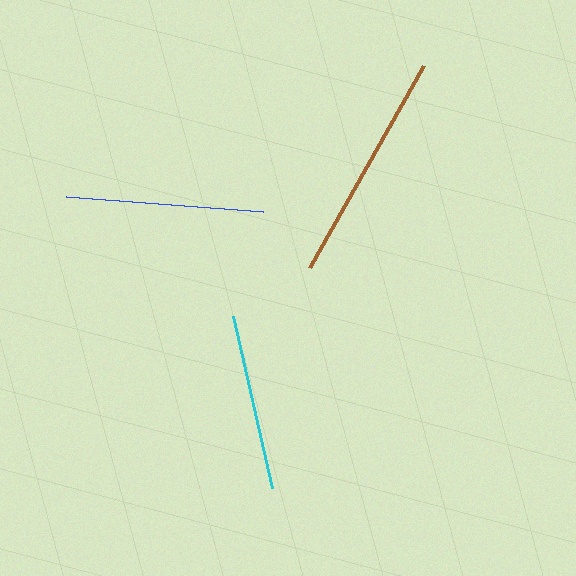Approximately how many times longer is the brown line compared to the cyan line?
The brown line is approximately 1.3 times the length of the cyan line.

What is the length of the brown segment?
The brown segment is approximately 232 pixels long.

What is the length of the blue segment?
The blue segment is approximately 198 pixels long.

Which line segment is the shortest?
The cyan line is the shortest at approximately 175 pixels.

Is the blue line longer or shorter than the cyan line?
The blue line is longer than the cyan line.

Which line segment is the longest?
The brown line is the longest at approximately 232 pixels.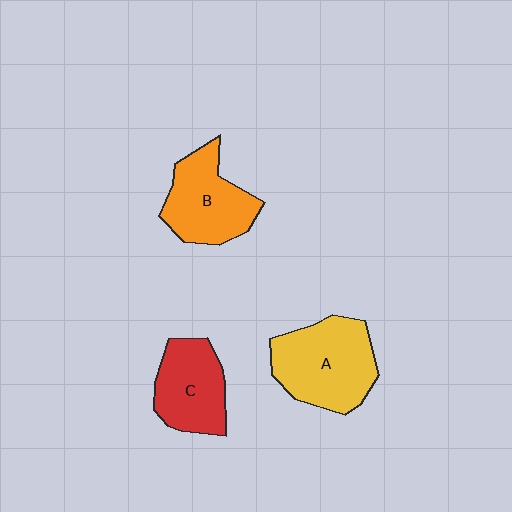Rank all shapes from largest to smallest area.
From largest to smallest: A (yellow), B (orange), C (red).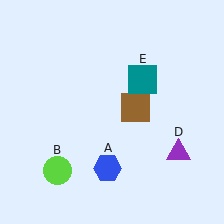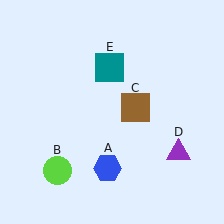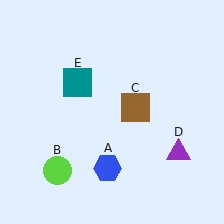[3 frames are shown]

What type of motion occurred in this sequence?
The teal square (object E) rotated counterclockwise around the center of the scene.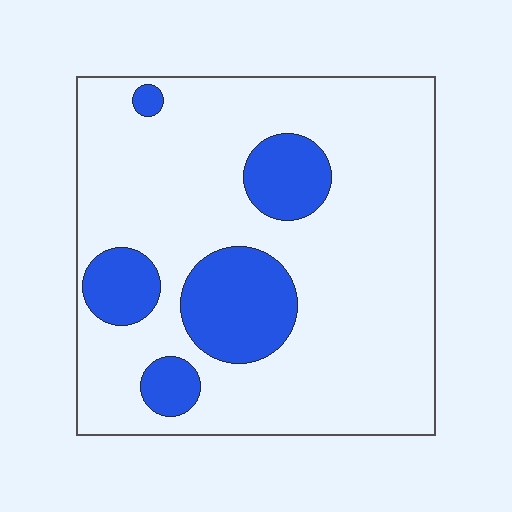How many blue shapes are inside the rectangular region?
5.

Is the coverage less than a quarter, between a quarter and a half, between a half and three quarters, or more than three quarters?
Less than a quarter.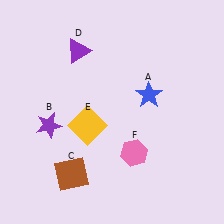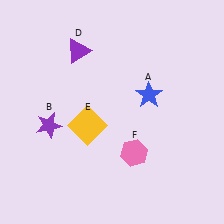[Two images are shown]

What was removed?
The brown square (C) was removed in Image 2.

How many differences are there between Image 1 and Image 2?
There is 1 difference between the two images.